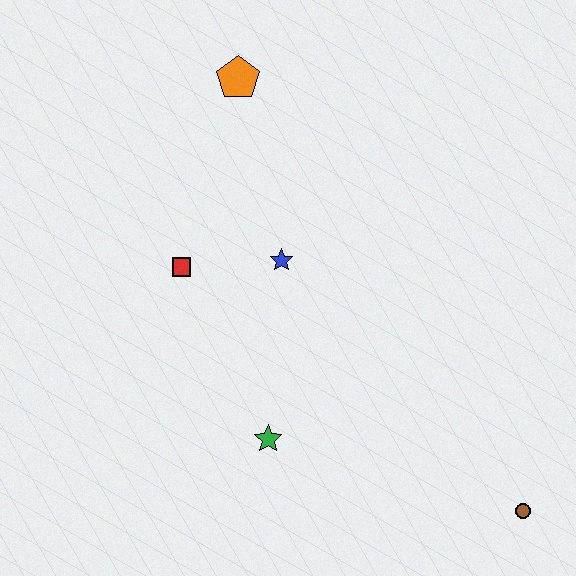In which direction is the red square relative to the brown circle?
The red square is to the left of the brown circle.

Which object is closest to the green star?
The blue star is closest to the green star.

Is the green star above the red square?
No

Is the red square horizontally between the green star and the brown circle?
No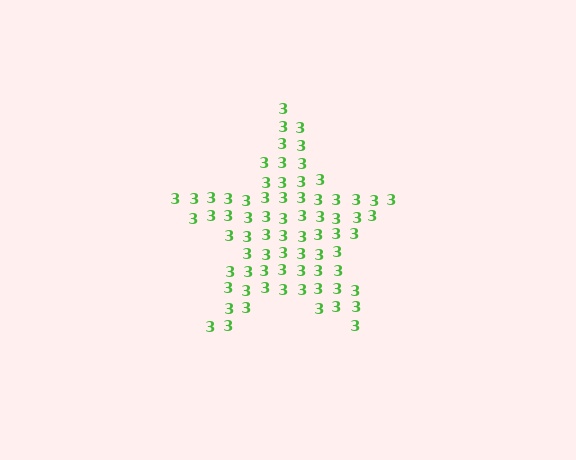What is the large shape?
The large shape is a star.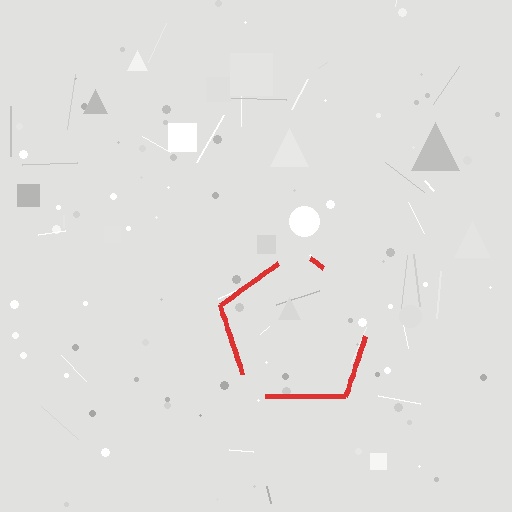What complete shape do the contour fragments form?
The contour fragments form a pentagon.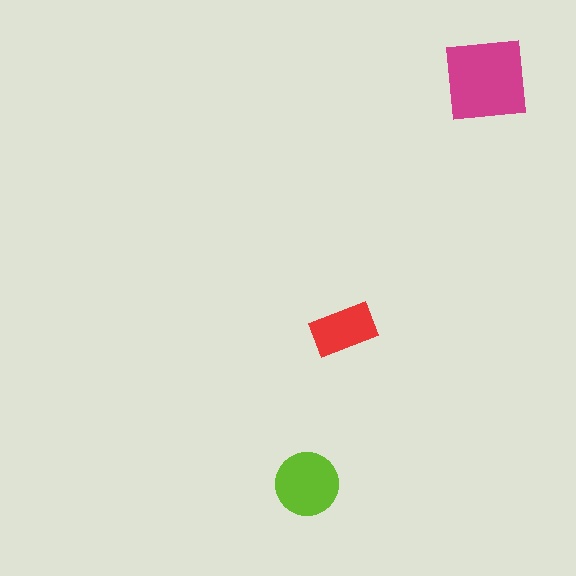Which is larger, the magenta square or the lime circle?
The magenta square.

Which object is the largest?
The magenta square.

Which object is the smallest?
The red rectangle.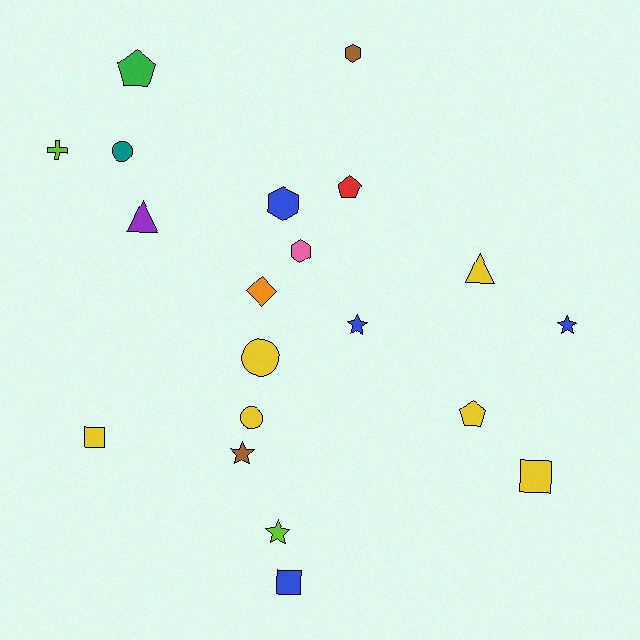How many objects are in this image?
There are 20 objects.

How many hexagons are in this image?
There are 3 hexagons.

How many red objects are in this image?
There is 1 red object.